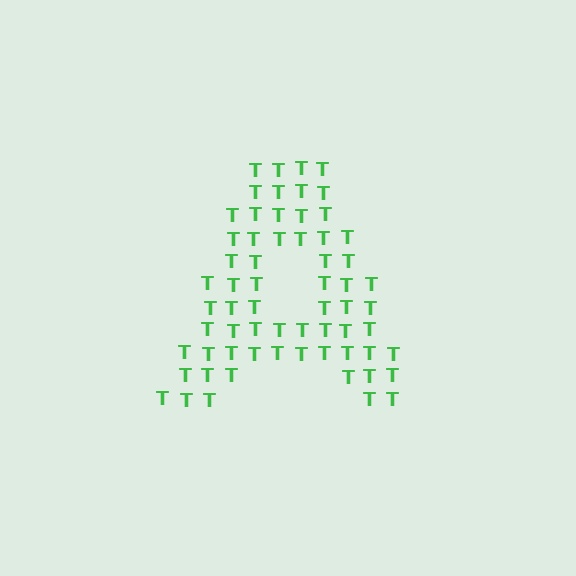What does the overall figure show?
The overall figure shows the letter A.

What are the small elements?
The small elements are letter T's.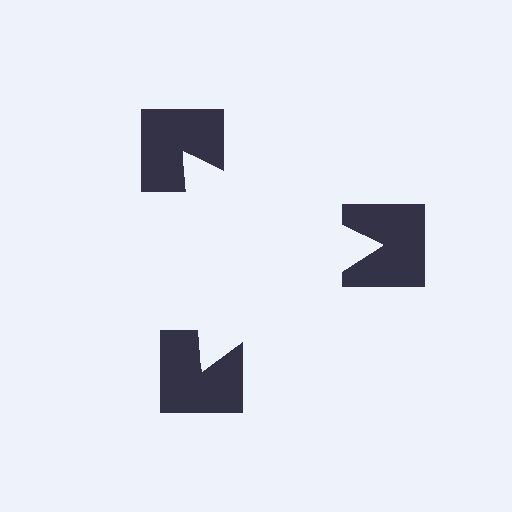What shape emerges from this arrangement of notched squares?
An illusory triangle — its edges are inferred from the aligned wedge cuts in the notched squares, not physically drawn.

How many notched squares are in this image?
There are 3 — one at each vertex of the illusory triangle.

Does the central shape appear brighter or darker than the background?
It typically appears slightly brighter than the background, even though no actual brightness change is drawn.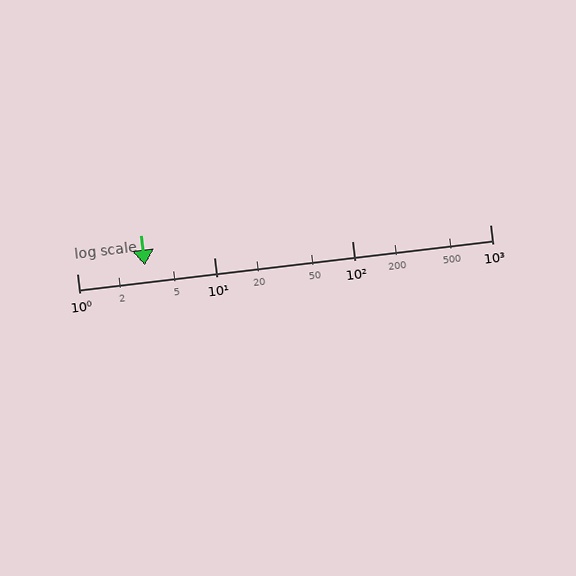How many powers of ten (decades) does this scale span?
The scale spans 3 decades, from 1 to 1000.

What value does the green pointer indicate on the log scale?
The pointer indicates approximately 3.1.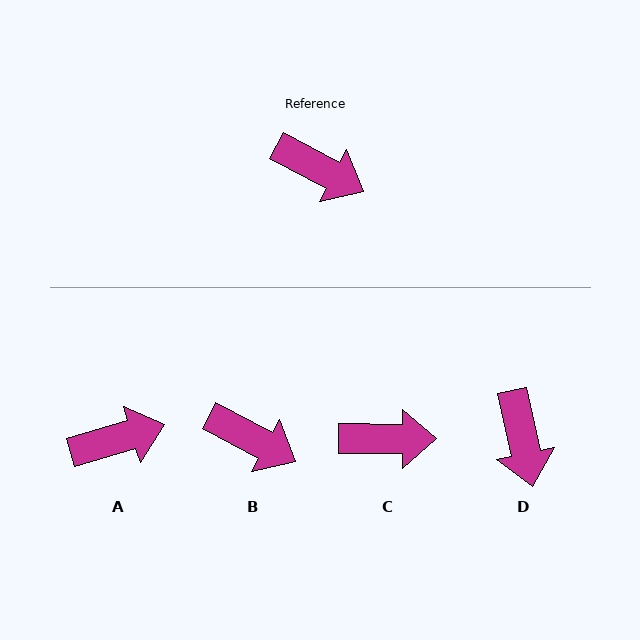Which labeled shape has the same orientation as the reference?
B.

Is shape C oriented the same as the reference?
No, it is off by about 28 degrees.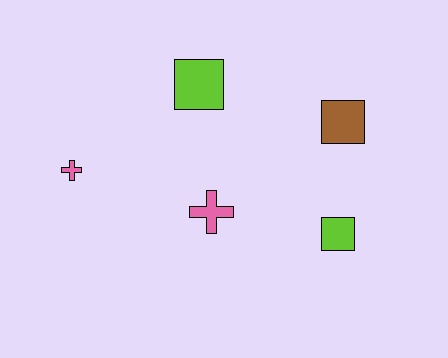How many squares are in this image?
There are 3 squares.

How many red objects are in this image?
There are no red objects.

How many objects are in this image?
There are 5 objects.